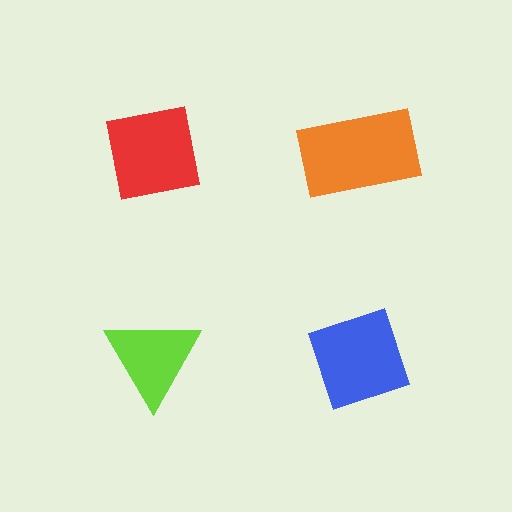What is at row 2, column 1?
A lime triangle.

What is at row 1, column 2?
An orange rectangle.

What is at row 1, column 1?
A red square.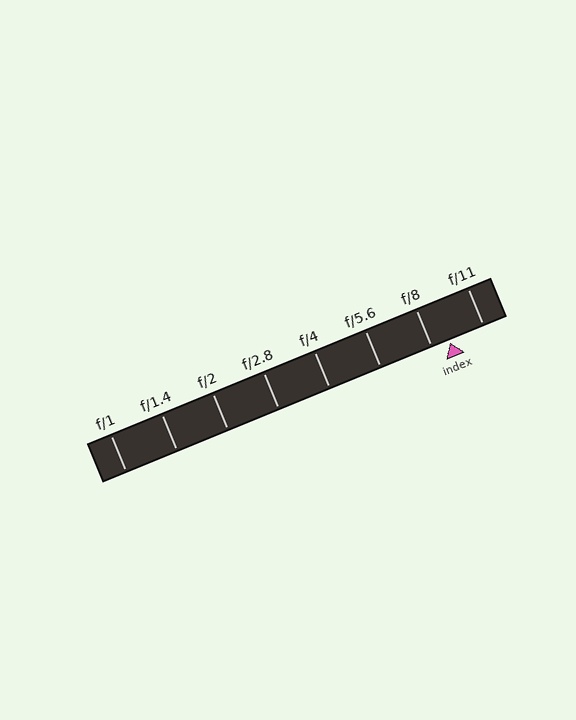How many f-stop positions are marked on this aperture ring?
There are 8 f-stop positions marked.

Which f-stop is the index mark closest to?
The index mark is closest to f/8.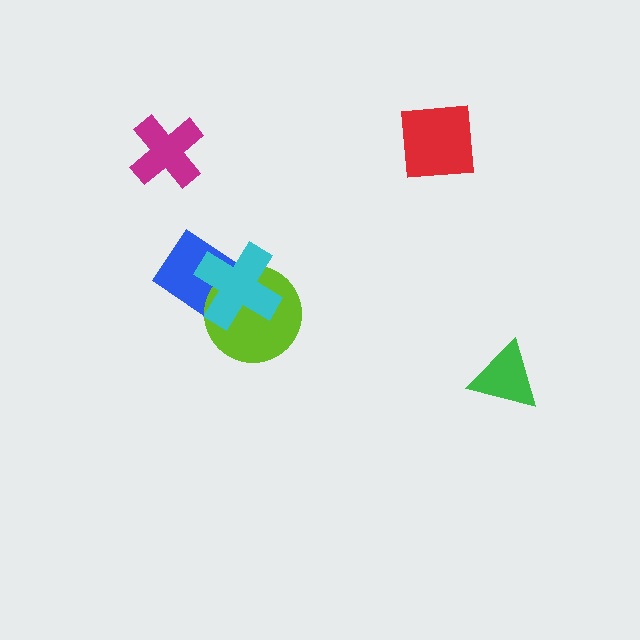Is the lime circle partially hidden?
Yes, it is partially covered by another shape.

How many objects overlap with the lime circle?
1 object overlaps with the lime circle.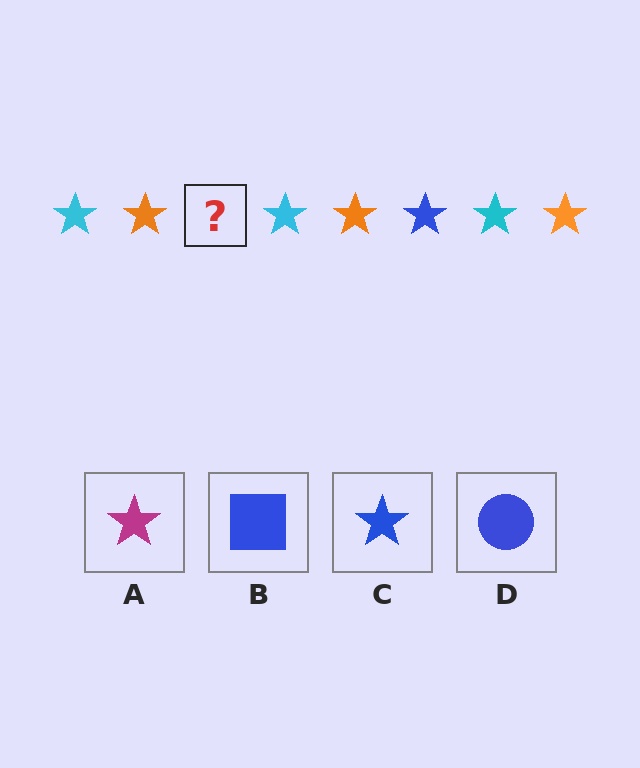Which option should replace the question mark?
Option C.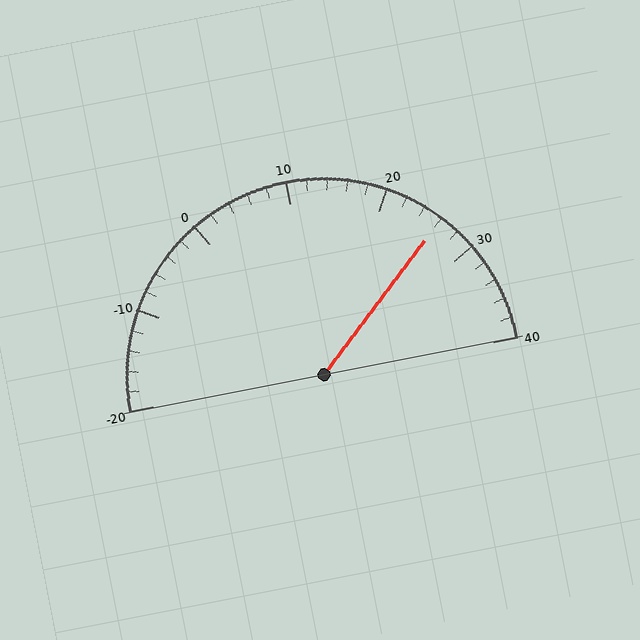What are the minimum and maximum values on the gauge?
The gauge ranges from -20 to 40.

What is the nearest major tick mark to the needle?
The nearest major tick mark is 30.